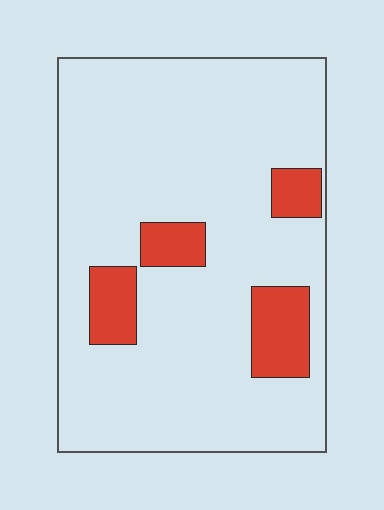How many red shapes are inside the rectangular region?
4.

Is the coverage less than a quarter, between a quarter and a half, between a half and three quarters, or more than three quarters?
Less than a quarter.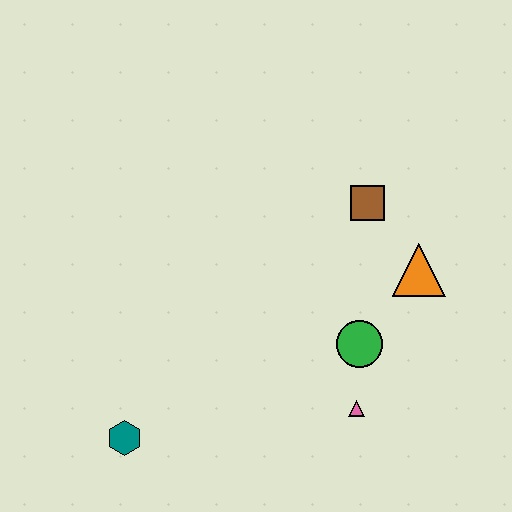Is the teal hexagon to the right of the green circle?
No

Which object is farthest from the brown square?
The teal hexagon is farthest from the brown square.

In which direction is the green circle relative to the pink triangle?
The green circle is above the pink triangle.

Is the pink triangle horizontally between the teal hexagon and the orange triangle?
Yes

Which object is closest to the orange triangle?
The brown square is closest to the orange triangle.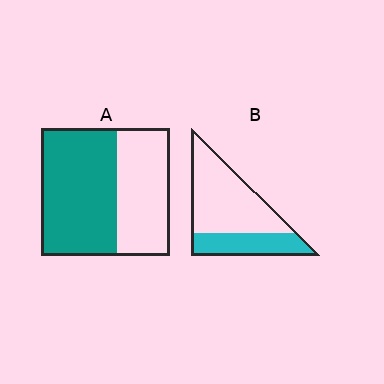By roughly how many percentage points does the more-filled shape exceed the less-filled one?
By roughly 25 percentage points (A over B).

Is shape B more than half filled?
No.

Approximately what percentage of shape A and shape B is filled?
A is approximately 60% and B is approximately 35%.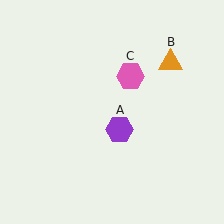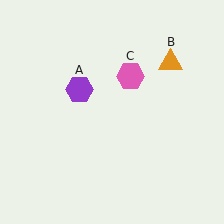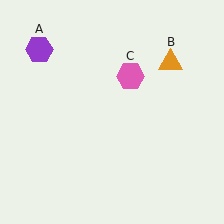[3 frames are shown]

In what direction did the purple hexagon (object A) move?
The purple hexagon (object A) moved up and to the left.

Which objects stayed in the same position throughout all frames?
Orange triangle (object B) and pink hexagon (object C) remained stationary.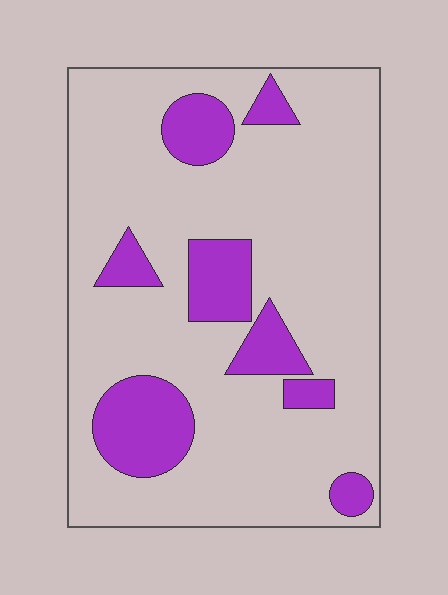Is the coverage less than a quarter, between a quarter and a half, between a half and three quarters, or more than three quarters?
Less than a quarter.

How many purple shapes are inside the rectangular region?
8.